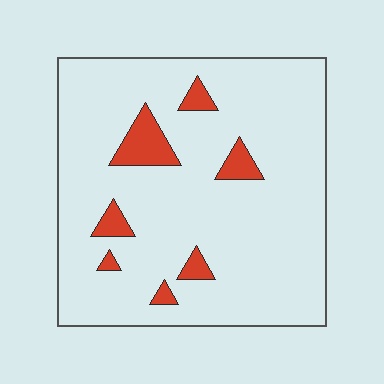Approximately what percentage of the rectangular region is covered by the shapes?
Approximately 10%.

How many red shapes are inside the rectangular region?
7.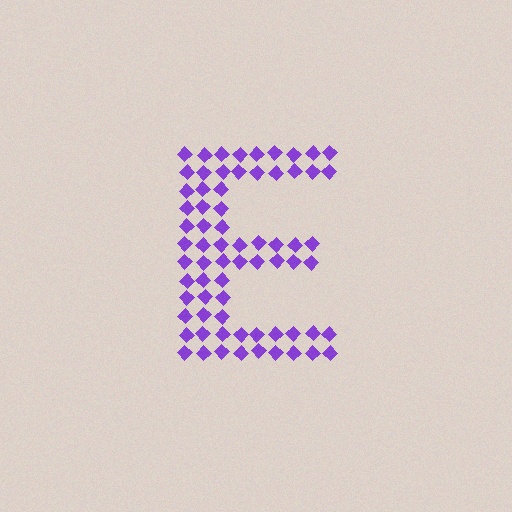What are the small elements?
The small elements are diamonds.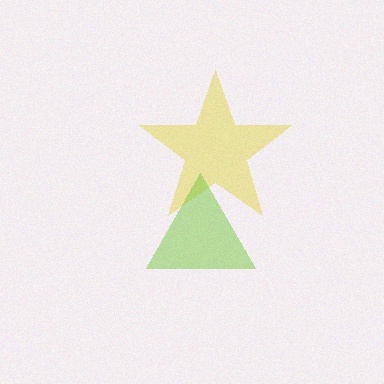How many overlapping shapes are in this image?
There are 2 overlapping shapes in the image.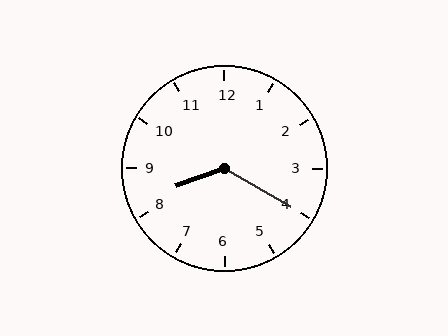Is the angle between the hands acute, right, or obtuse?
It is obtuse.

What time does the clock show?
8:20.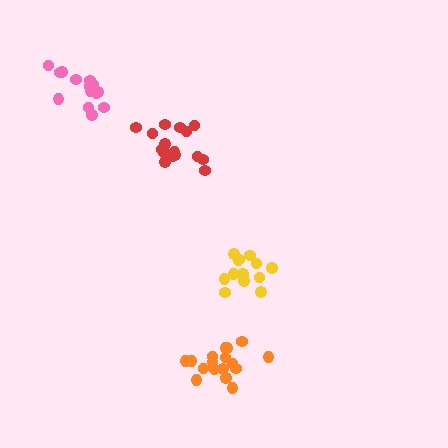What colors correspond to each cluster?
The clusters are colored: red, yellow, orange, pink.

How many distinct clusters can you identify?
There are 4 distinct clusters.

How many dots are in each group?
Group 1: 17 dots, Group 2: 14 dots, Group 3: 17 dots, Group 4: 14 dots (62 total).